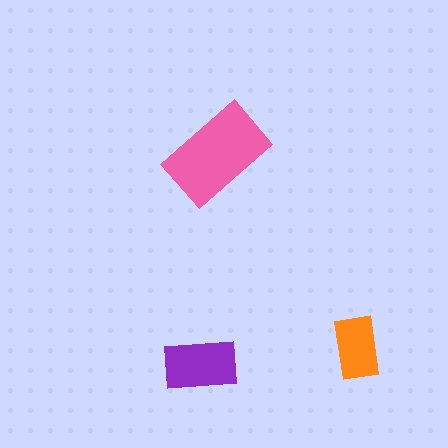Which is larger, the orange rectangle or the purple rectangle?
The purple one.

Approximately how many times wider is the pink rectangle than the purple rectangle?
About 1.5 times wider.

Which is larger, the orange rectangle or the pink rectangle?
The pink one.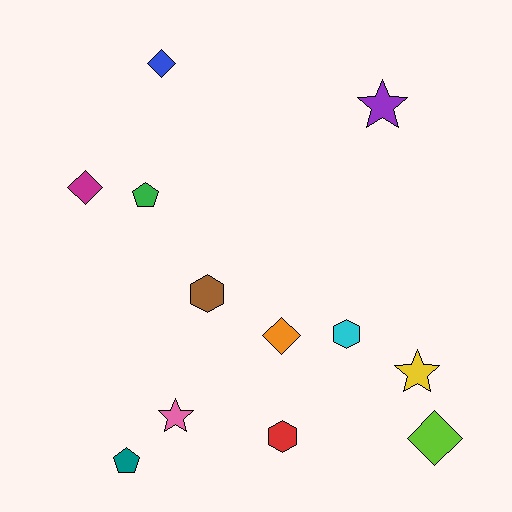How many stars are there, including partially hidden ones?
There are 3 stars.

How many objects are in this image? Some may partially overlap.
There are 12 objects.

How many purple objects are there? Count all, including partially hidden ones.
There is 1 purple object.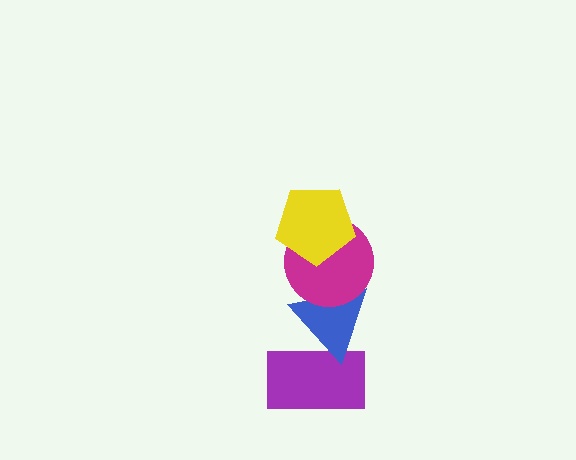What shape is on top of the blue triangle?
The magenta circle is on top of the blue triangle.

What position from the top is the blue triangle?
The blue triangle is 3rd from the top.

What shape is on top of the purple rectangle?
The blue triangle is on top of the purple rectangle.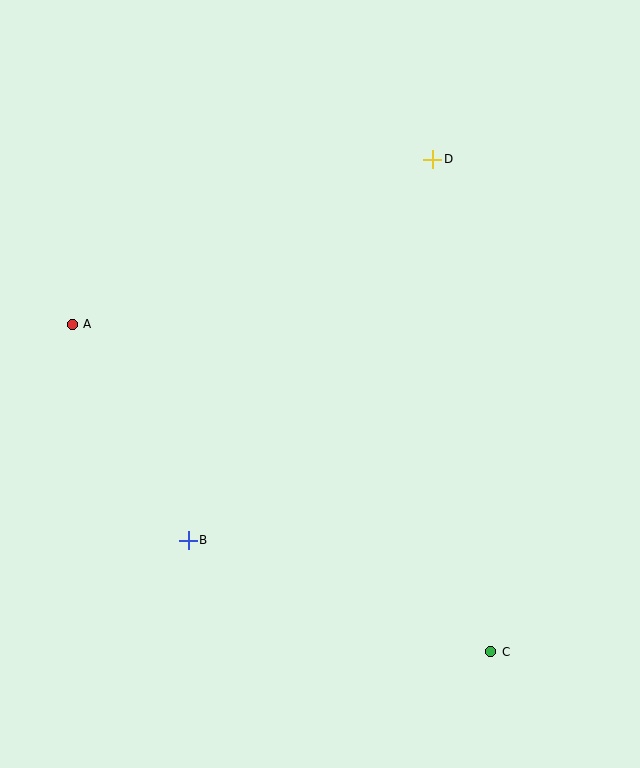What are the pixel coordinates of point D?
Point D is at (433, 159).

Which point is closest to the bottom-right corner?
Point C is closest to the bottom-right corner.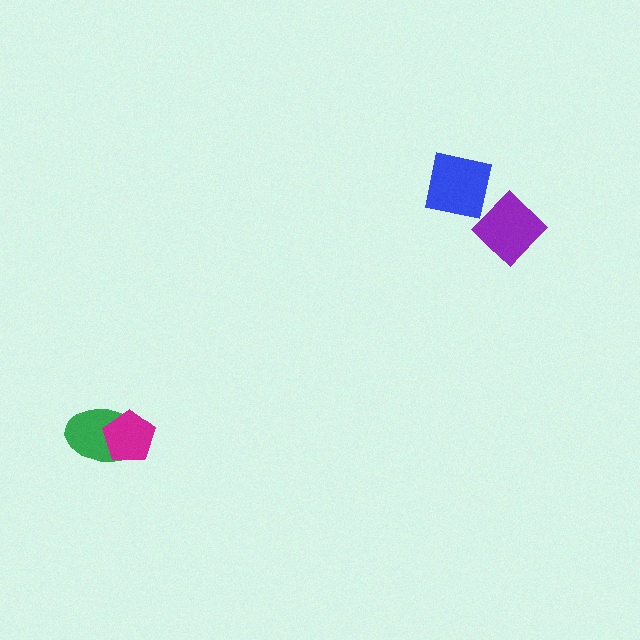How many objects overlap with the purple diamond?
0 objects overlap with the purple diamond.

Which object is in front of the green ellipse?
The magenta pentagon is in front of the green ellipse.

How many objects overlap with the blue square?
0 objects overlap with the blue square.